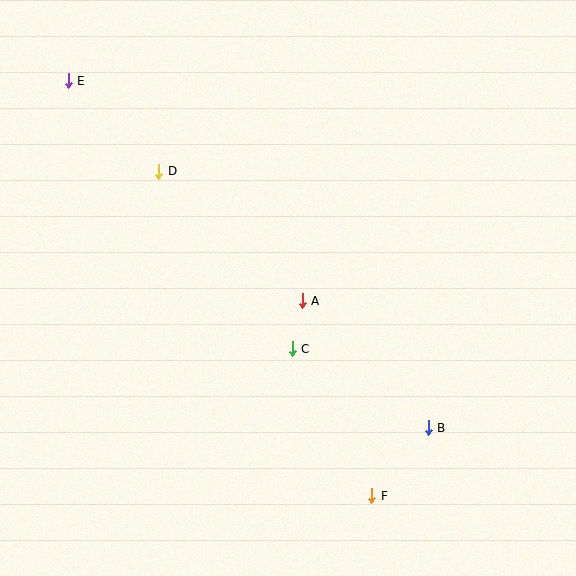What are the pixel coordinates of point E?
Point E is at (68, 81).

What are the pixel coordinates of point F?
Point F is at (372, 496).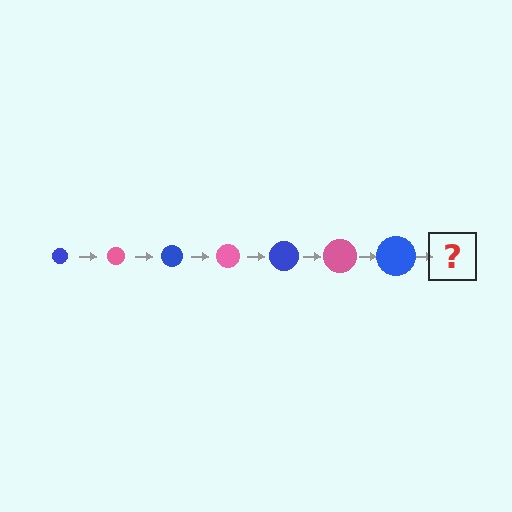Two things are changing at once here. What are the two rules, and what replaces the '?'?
The two rules are that the circle grows larger each step and the color cycles through blue and pink. The '?' should be a pink circle, larger than the previous one.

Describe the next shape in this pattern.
It should be a pink circle, larger than the previous one.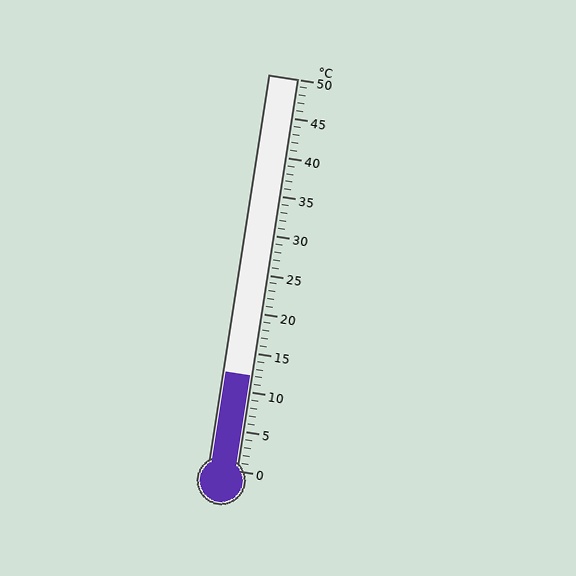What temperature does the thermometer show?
The thermometer shows approximately 12°C.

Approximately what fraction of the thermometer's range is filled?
The thermometer is filled to approximately 25% of its range.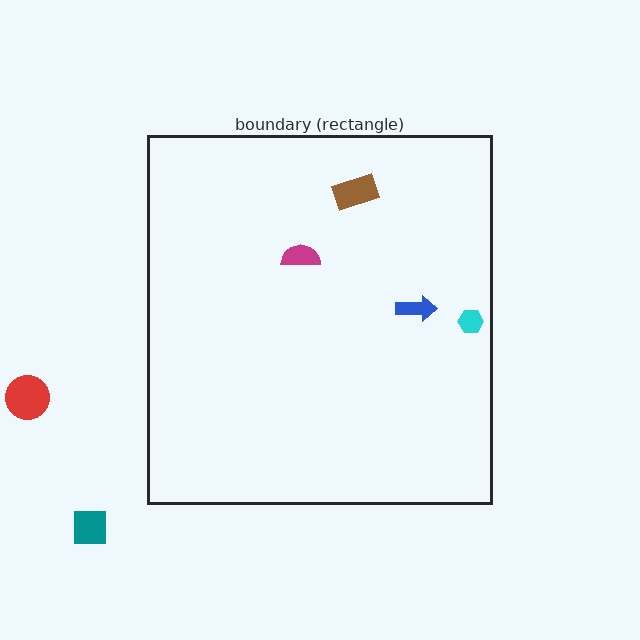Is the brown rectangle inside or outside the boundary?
Inside.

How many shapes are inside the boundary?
4 inside, 2 outside.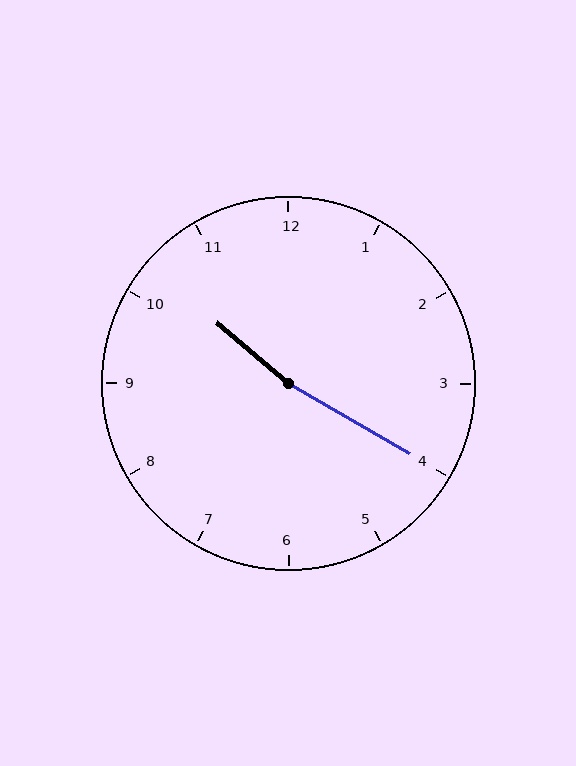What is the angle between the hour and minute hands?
Approximately 170 degrees.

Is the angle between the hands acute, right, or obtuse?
It is obtuse.